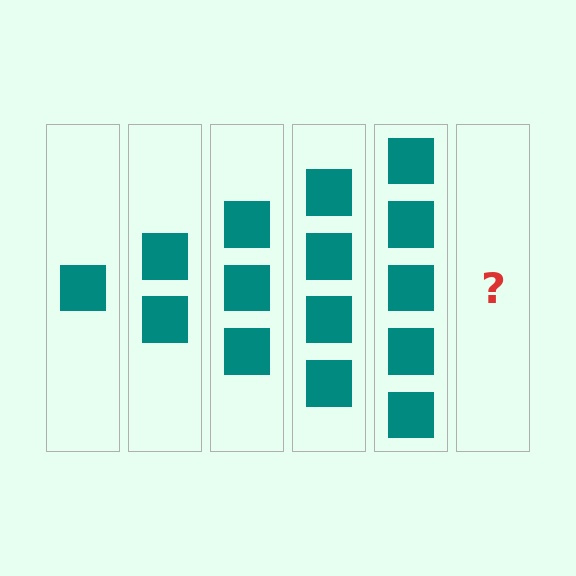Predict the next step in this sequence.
The next step is 6 squares.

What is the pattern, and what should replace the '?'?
The pattern is that each step adds one more square. The '?' should be 6 squares.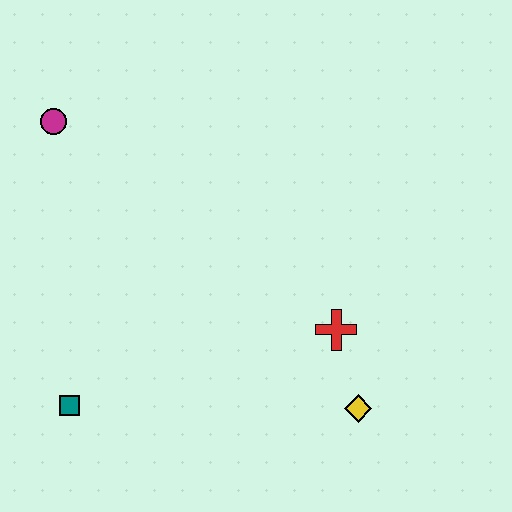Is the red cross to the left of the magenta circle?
No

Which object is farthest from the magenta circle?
The yellow diamond is farthest from the magenta circle.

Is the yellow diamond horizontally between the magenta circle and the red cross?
No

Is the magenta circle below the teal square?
No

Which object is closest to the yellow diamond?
The red cross is closest to the yellow diamond.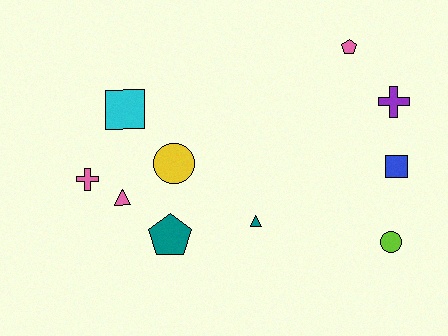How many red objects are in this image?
There are no red objects.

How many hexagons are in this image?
There are no hexagons.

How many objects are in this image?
There are 10 objects.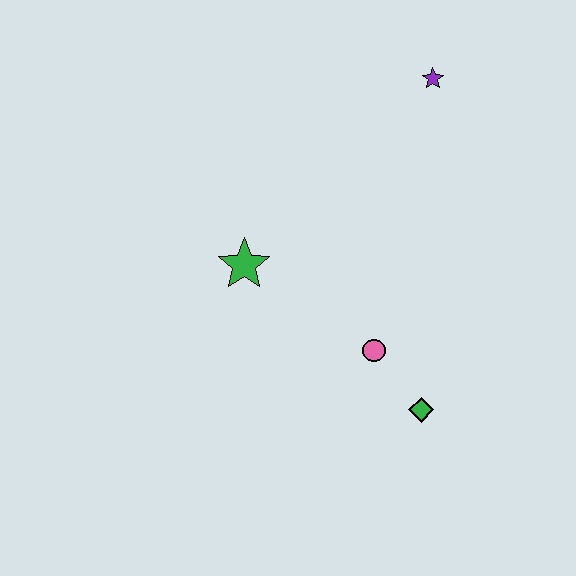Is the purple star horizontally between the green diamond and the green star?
No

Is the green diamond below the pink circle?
Yes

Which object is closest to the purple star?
The green star is closest to the purple star.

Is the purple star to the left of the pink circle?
No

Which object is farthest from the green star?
The purple star is farthest from the green star.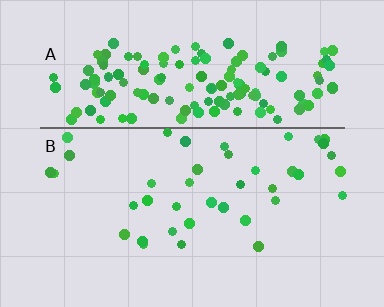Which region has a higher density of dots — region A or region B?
A (the top).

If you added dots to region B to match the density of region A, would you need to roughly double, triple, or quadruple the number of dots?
Approximately quadruple.